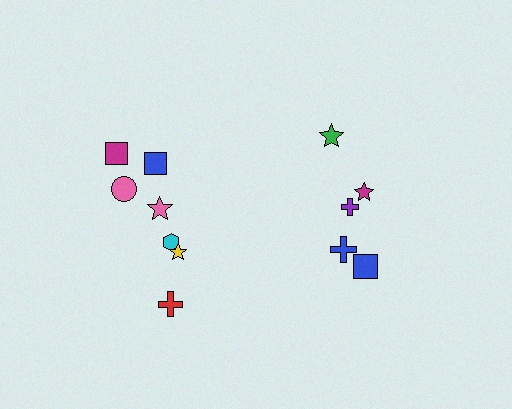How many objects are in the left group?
There are 7 objects.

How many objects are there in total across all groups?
There are 12 objects.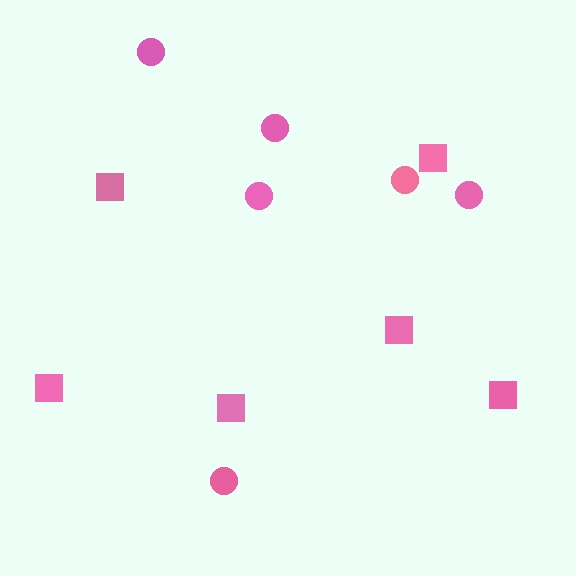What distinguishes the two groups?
There are 2 groups: one group of squares (6) and one group of circles (6).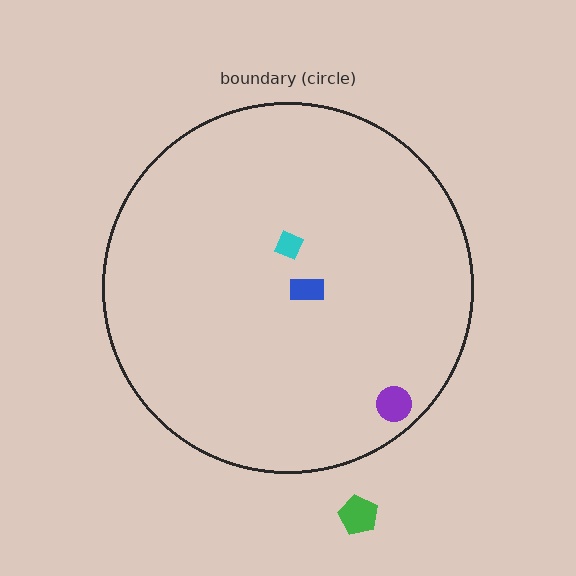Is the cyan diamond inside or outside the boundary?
Inside.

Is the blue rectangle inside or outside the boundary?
Inside.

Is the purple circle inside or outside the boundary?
Inside.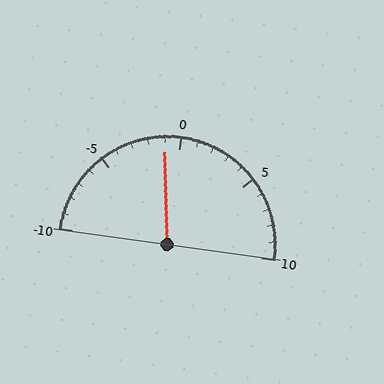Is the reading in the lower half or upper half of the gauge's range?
The reading is in the lower half of the range (-10 to 10).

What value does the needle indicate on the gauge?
The needle indicates approximately -1.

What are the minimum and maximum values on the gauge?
The gauge ranges from -10 to 10.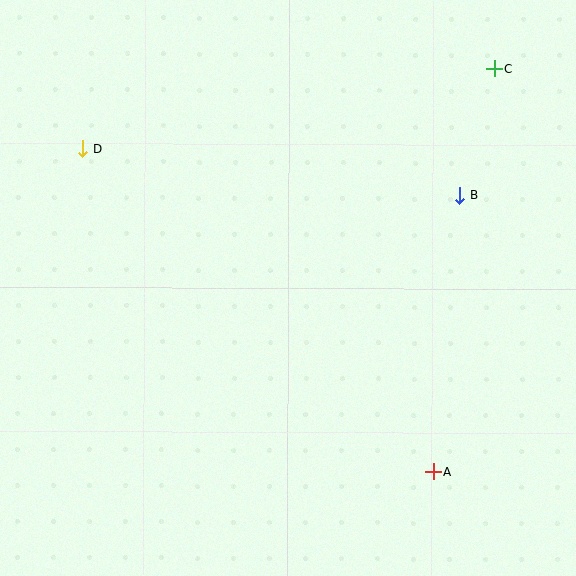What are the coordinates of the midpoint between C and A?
The midpoint between C and A is at (464, 270).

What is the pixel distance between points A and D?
The distance between A and D is 477 pixels.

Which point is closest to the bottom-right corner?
Point A is closest to the bottom-right corner.